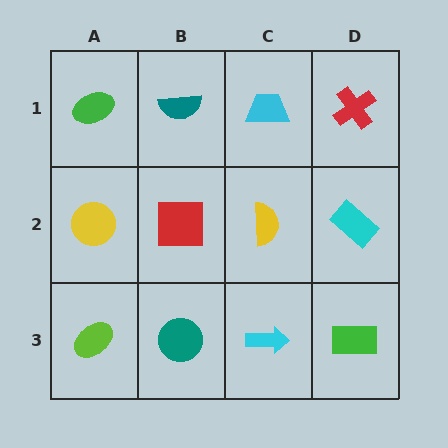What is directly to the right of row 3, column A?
A teal circle.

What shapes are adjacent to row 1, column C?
A yellow semicircle (row 2, column C), a teal semicircle (row 1, column B), a red cross (row 1, column D).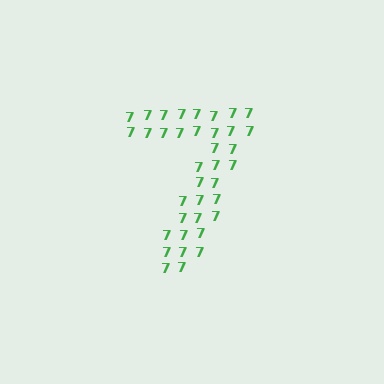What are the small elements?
The small elements are digit 7's.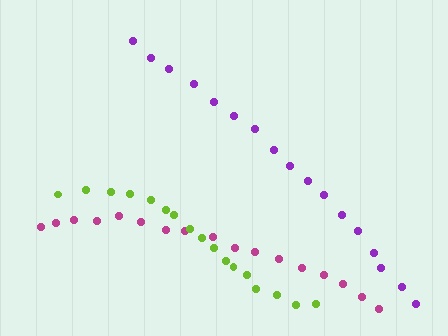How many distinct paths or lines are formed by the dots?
There are 3 distinct paths.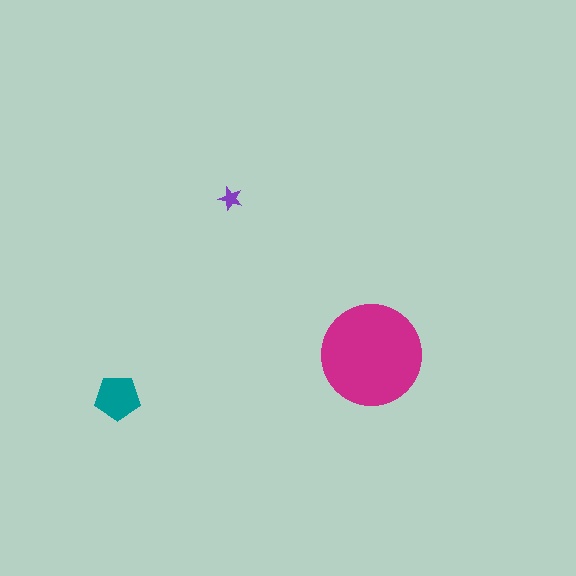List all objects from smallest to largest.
The purple star, the teal pentagon, the magenta circle.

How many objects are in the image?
There are 3 objects in the image.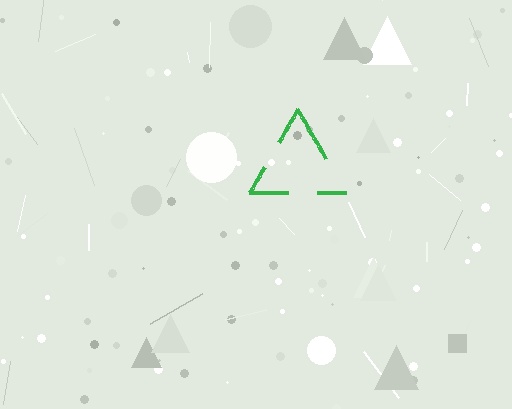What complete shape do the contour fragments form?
The contour fragments form a triangle.